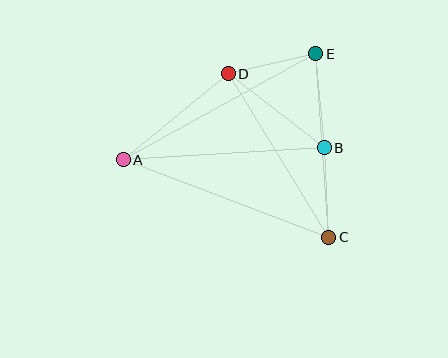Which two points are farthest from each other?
Points A and C are farthest from each other.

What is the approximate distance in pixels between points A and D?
The distance between A and D is approximately 135 pixels.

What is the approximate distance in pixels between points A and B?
The distance between A and B is approximately 201 pixels.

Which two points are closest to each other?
Points B and C are closest to each other.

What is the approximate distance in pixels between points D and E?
The distance between D and E is approximately 90 pixels.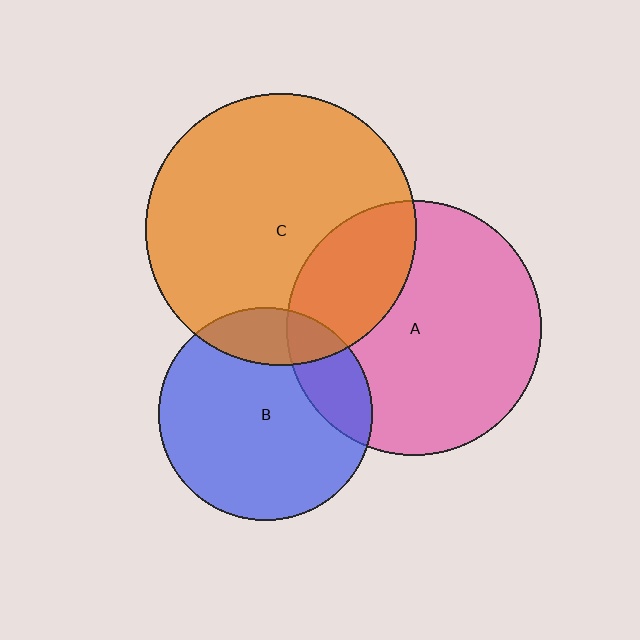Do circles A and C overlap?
Yes.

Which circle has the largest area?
Circle C (orange).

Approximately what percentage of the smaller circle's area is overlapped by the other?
Approximately 25%.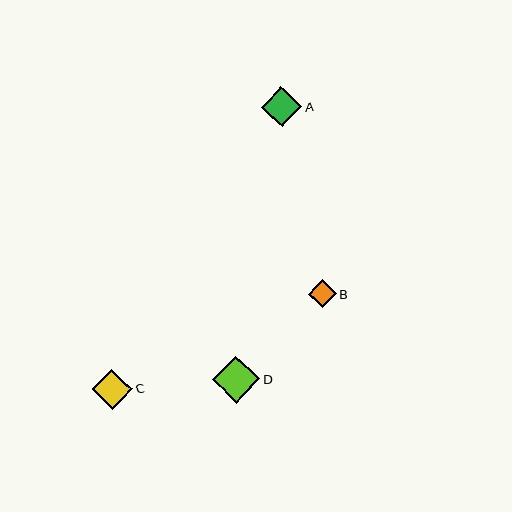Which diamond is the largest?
Diamond D is the largest with a size of approximately 47 pixels.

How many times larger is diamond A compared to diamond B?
Diamond A is approximately 1.4 times the size of diamond B.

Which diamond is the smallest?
Diamond B is the smallest with a size of approximately 28 pixels.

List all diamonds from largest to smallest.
From largest to smallest: D, C, A, B.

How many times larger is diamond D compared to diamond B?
Diamond D is approximately 1.7 times the size of diamond B.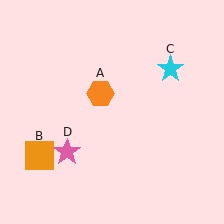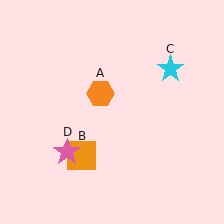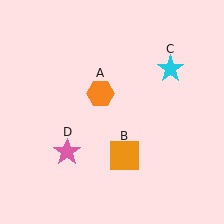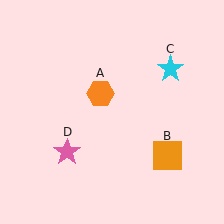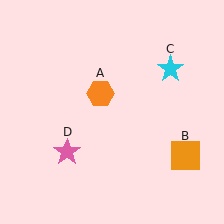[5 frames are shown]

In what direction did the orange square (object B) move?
The orange square (object B) moved right.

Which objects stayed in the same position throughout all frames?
Orange hexagon (object A) and cyan star (object C) and pink star (object D) remained stationary.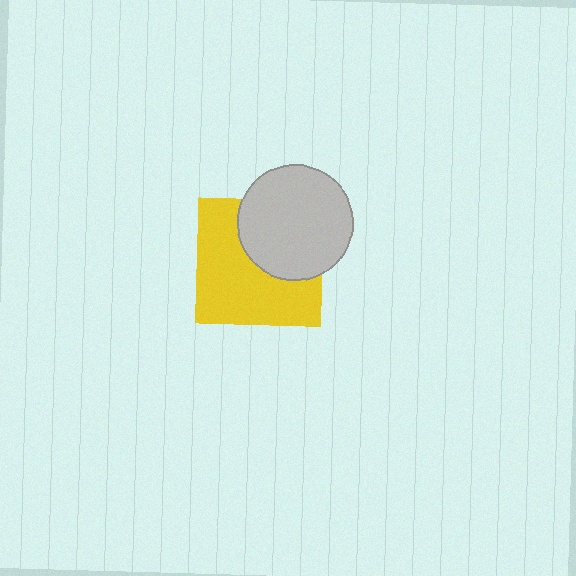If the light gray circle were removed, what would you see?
You would see the complete yellow square.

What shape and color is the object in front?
The object in front is a light gray circle.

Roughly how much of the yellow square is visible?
About half of it is visible (roughly 61%).